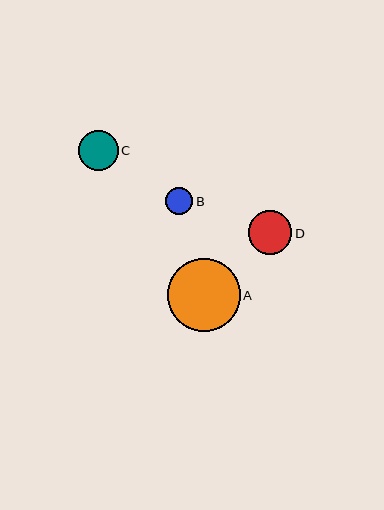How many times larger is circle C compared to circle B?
Circle C is approximately 1.5 times the size of circle B.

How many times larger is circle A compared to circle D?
Circle A is approximately 1.7 times the size of circle D.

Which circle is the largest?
Circle A is the largest with a size of approximately 73 pixels.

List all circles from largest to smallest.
From largest to smallest: A, D, C, B.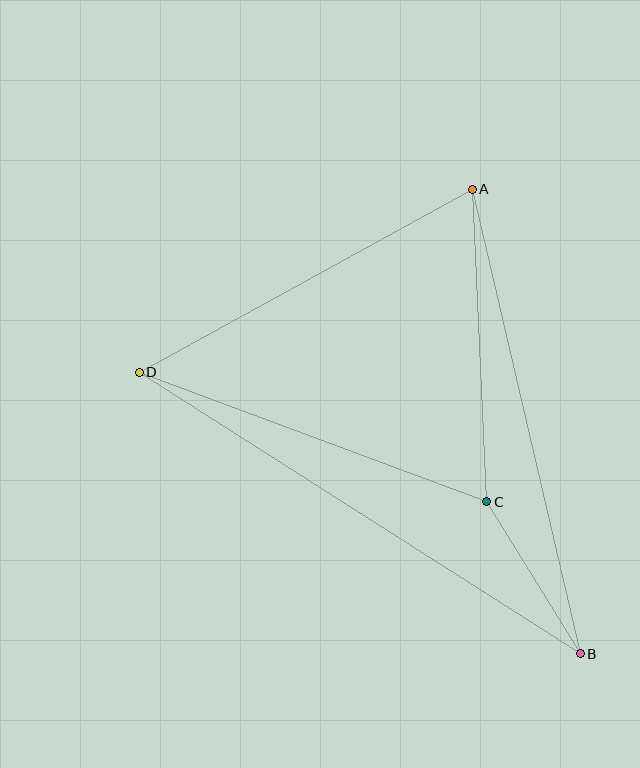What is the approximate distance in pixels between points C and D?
The distance between C and D is approximately 371 pixels.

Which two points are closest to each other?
Points B and C are closest to each other.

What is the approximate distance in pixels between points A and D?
The distance between A and D is approximately 380 pixels.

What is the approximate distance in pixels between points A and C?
The distance between A and C is approximately 313 pixels.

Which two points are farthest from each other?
Points B and D are farthest from each other.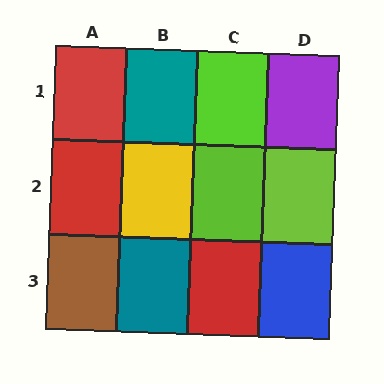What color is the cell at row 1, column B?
Teal.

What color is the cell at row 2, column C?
Lime.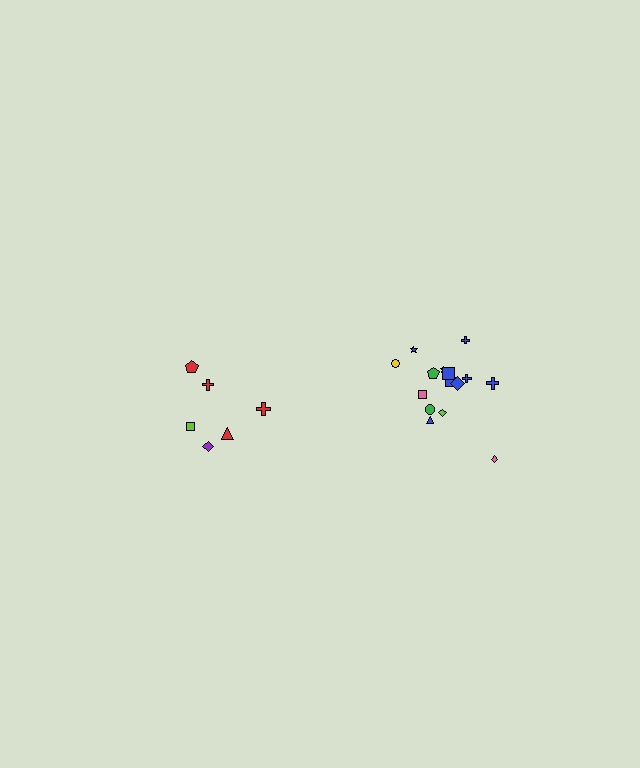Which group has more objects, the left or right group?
The right group.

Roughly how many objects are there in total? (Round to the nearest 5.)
Roughly 20 objects in total.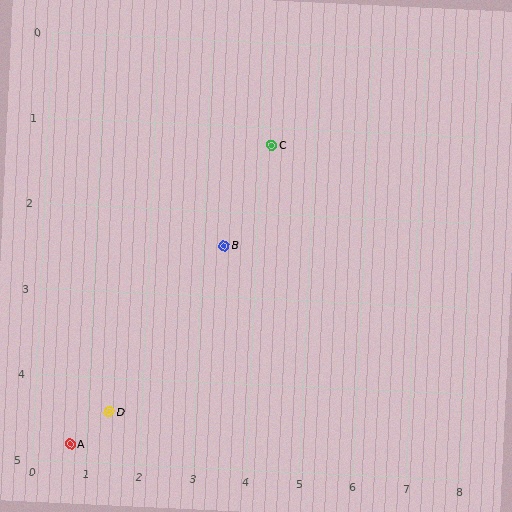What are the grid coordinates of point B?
Point B is at approximately (3.4, 2.4).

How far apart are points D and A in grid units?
Points D and A are about 0.8 grid units apart.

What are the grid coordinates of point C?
Point C is at approximately (4.2, 1.2).